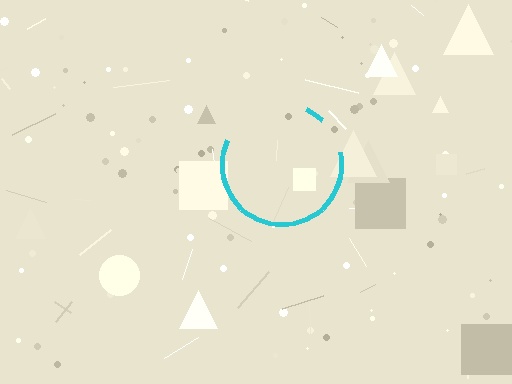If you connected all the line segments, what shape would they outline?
They would outline a circle.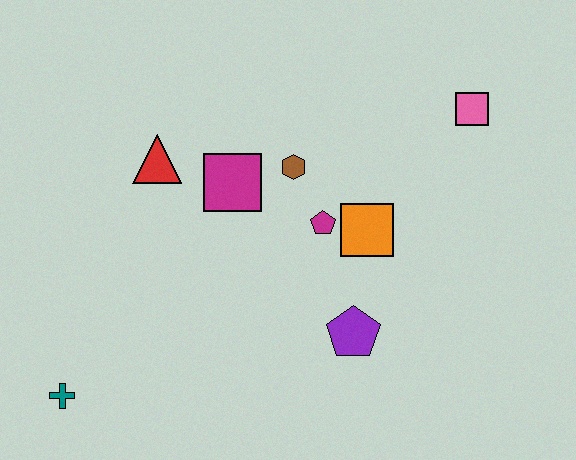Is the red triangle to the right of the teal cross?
Yes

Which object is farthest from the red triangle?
The pink square is farthest from the red triangle.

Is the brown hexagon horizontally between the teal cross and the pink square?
Yes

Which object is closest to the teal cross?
The red triangle is closest to the teal cross.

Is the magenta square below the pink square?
Yes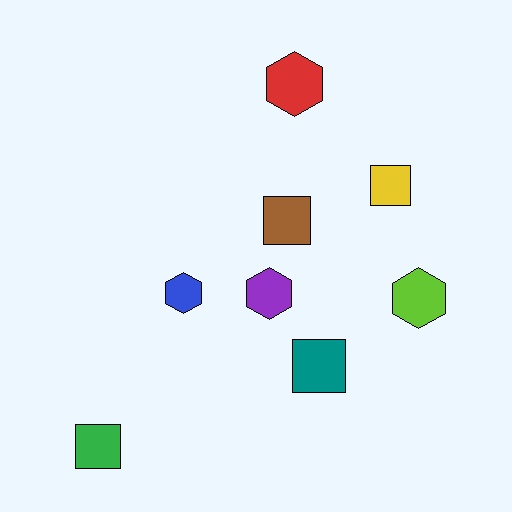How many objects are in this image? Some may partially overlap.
There are 8 objects.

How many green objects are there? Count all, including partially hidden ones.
There is 1 green object.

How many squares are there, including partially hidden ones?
There are 4 squares.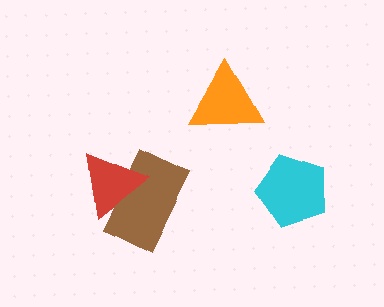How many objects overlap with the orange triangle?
0 objects overlap with the orange triangle.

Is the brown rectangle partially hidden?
Yes, it is partially covered by another shape.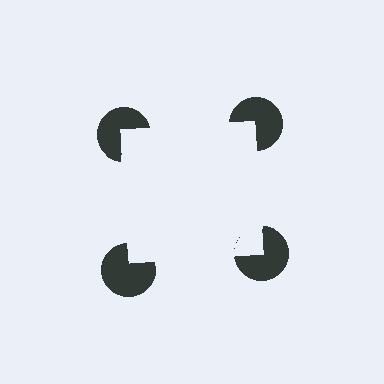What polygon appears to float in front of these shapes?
An illusory square — its edges are inferred from the aligned wedge cuts in the pac-man discs, not physically drawn.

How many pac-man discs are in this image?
There are 4 — one at each vertex of the illusory square.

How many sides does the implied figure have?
4 sides.